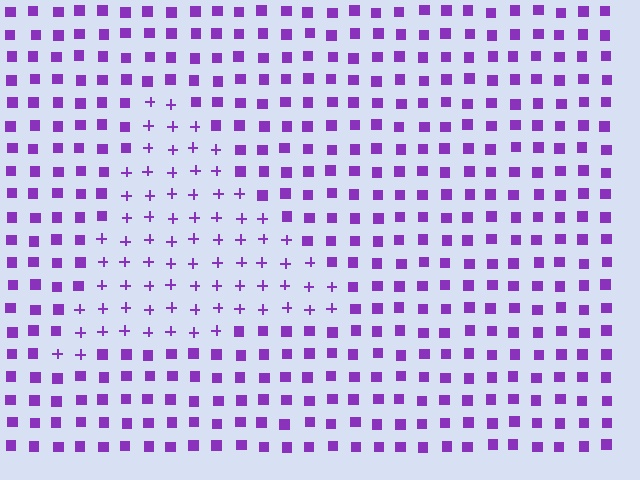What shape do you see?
I see a triangle.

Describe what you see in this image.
The image is filled with small purple elements arranged in a uniform grid. A triangle-shaped region contains plus signs, while the surrounding area contains squares. The boundary is defined purely by the change in element shape.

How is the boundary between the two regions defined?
The boundary is defined by a change in element shape: plus signs inside vs. squares outside. All elements share the same color and spacing.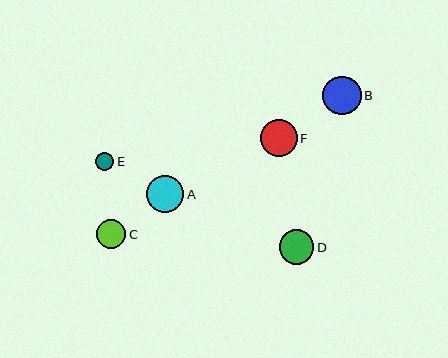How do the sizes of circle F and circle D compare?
Circle F and circle D are approximately the same size.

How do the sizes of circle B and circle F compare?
Circle B and circle F are approximately the same size.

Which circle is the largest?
Circle B is the largest with a size of approximately 39 pixels.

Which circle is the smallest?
Circle E is the smallest with a size of approximately 18 pixels.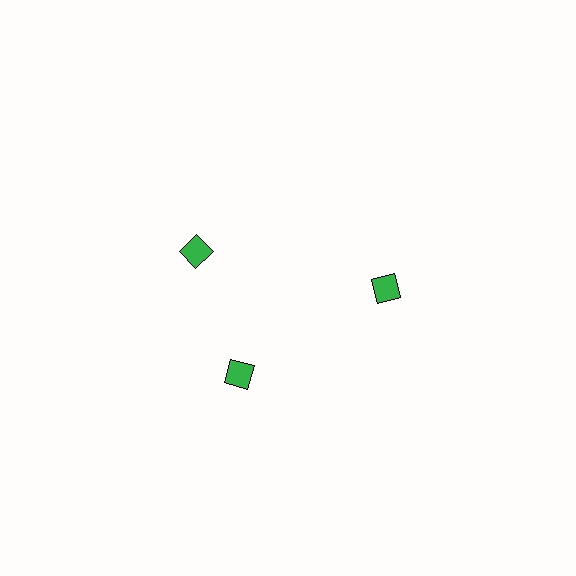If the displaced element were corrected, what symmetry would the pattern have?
It would have 3-fold rotational symmetry — the pattern would map onto itself every 120 degrees.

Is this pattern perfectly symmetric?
No. The 3 green diamonds are arranged in a ring, but one element near the 11 o'clock position is rotated out of alignment along the ring, breaking the 3-fold rotational symmetry.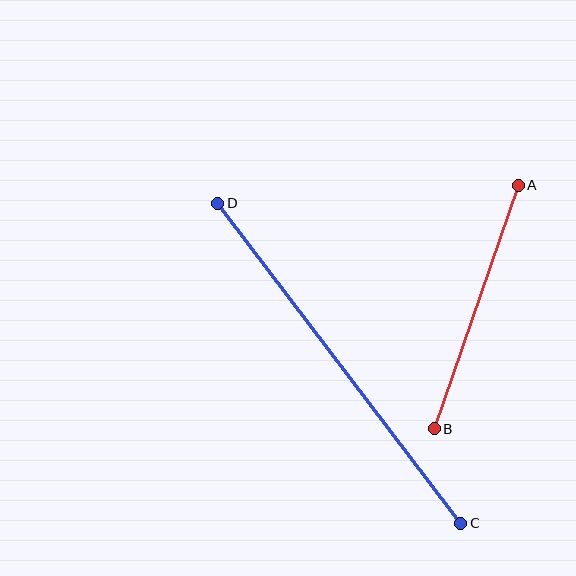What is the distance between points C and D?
The distance is approximately 402 pixels.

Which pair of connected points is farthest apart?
Points C and D are farthest apart.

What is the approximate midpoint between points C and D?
The midpoint is at approximately (339, 363) pixels.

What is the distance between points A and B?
The distance is approximately 258 pixels.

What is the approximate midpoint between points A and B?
The midpoint is at approximately (476, 307) pixels.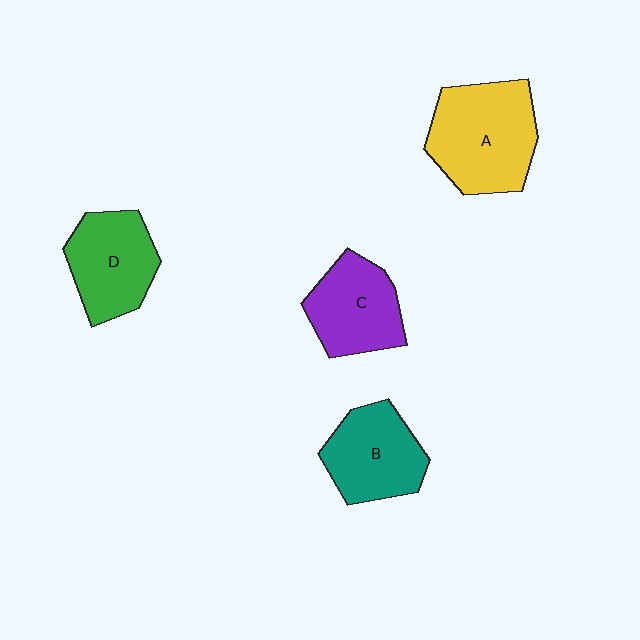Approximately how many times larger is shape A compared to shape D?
Approximately 1.3 times.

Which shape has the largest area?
Shape A (yellow).